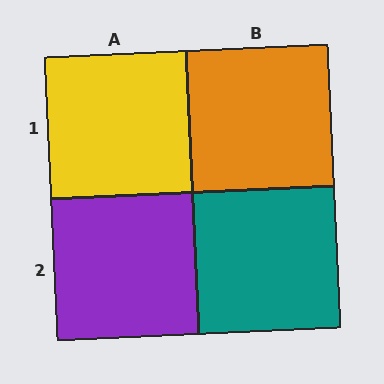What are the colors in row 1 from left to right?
Yellow, orange.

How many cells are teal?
1 cell is teal.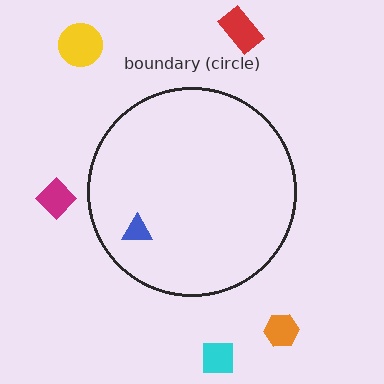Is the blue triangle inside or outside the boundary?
Inside.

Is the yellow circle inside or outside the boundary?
Outside.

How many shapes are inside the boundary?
1 inside, 5 outside.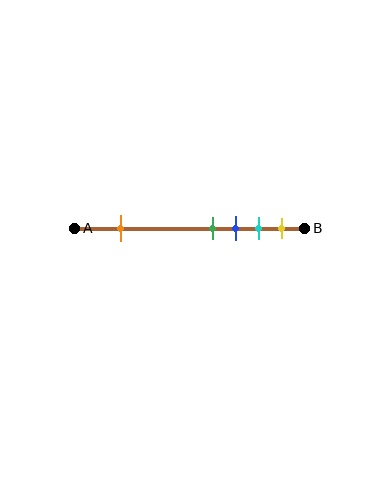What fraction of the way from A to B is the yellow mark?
The yellow mark is approximately 90% (0.9) of the way from A to B.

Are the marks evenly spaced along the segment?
No, the marks are not evenly spaced.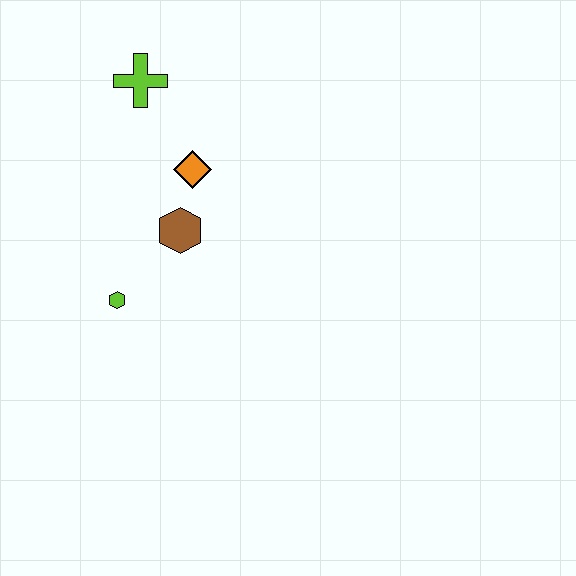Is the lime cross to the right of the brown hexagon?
No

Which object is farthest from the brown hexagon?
The lime cross is farthest from the brown hexagon.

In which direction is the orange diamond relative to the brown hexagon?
The orange diamond is above the brown hexagon.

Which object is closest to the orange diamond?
The brown hexagon is closest to the orange diamond.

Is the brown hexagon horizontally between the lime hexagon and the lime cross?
No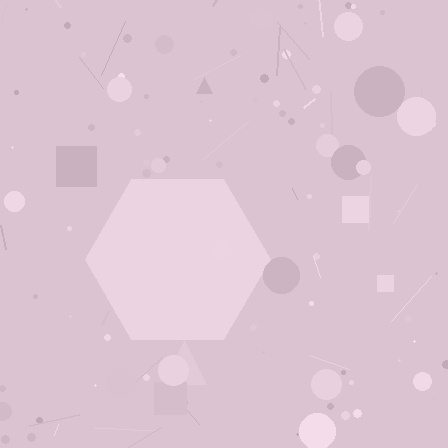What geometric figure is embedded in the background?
A hexagon is embedded in the background.